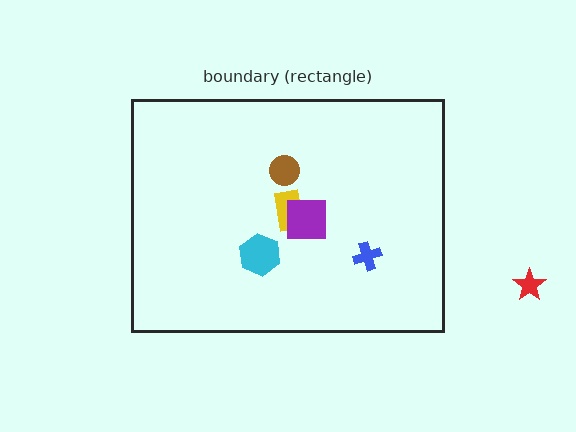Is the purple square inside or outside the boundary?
Inside.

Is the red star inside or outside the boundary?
Outside.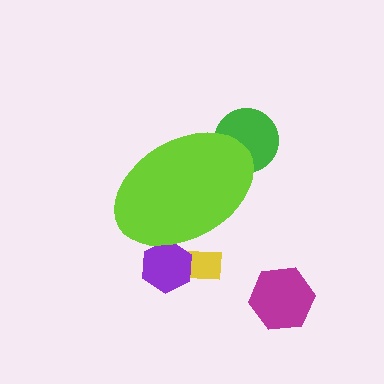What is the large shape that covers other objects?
A lime ellipse.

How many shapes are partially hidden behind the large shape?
3 shapes are partially hidden.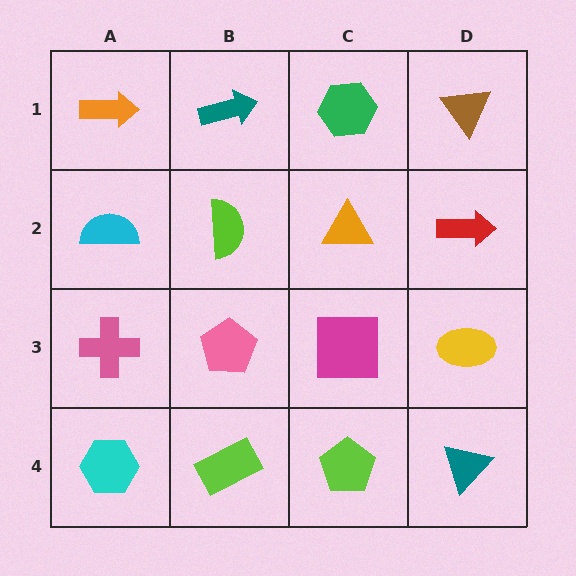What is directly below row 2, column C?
A magenta square.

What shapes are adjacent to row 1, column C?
An orange triangle (row 2, column C), a teal arrow (row 1, column B), a brown triangle (row 1, column D).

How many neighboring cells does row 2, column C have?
4.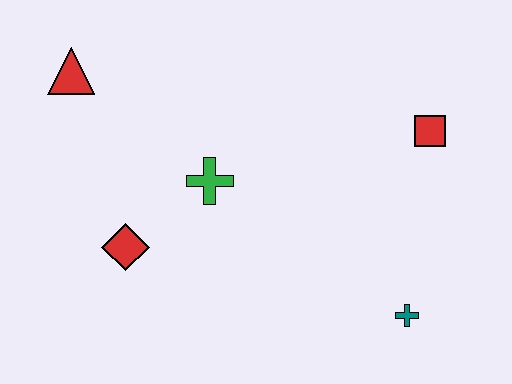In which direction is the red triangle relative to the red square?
The red triangle is to the left of the red square.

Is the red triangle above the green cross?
Yes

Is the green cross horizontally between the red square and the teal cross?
No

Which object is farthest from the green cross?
The teal cross is farthest from the green cross.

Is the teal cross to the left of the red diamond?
No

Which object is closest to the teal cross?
The red square is closest to the teal cross.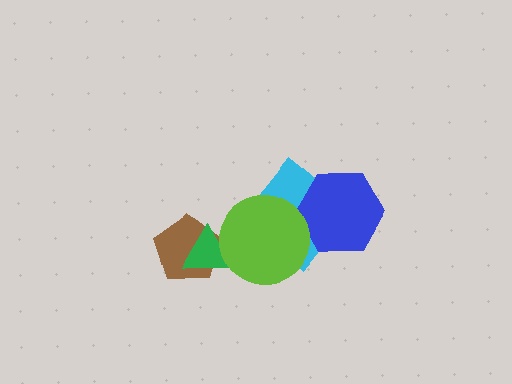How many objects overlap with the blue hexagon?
1 object overlaps with the blue hexagon.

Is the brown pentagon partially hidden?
Yes, it is partially covered by another shape.